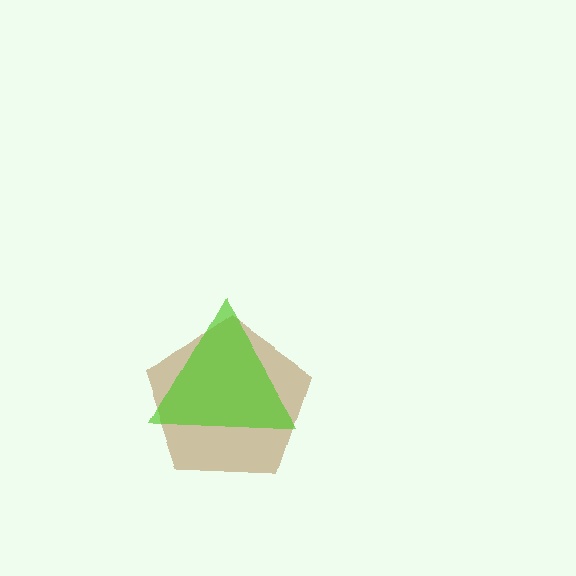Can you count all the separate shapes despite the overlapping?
Yes, there are 2 separate shapes.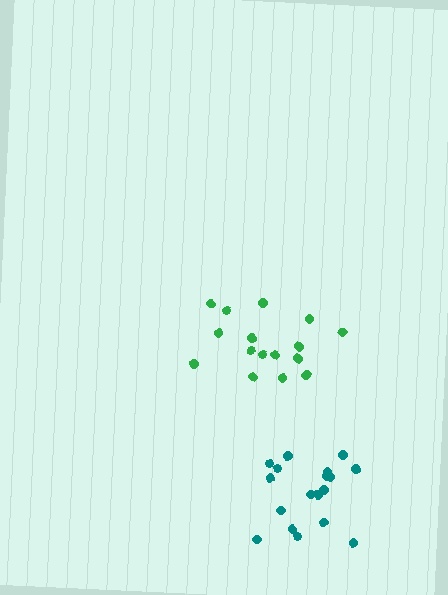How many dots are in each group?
Group 1: 16 dots, Group 2: 18 dots (34 total).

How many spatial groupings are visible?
There are 2 spatial groupings.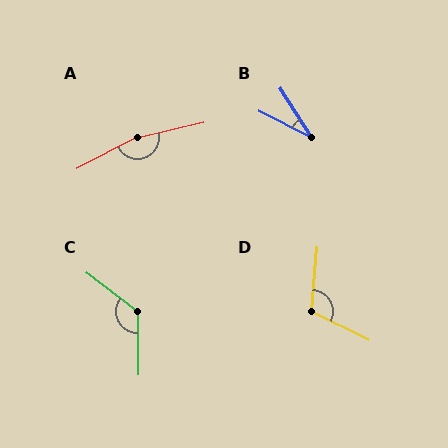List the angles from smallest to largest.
B (30°), D (112°), C (128°), A (166°).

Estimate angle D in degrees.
Approximately 112 degrees.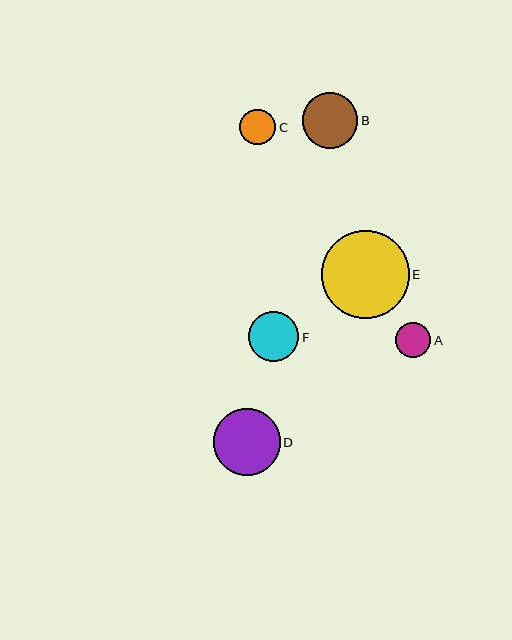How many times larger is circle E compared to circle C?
Circle E is approximately 2.5 times the size of circle C.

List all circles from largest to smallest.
From largest to smallest: E, D, B, F, C, A.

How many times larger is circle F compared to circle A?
Circle F is approximately 1.4 times the size of circle A.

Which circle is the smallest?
Circle A is the smallest with a size of approximately 36 pixels.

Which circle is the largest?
Circle E is the largest with a size of approximately 87 pixels.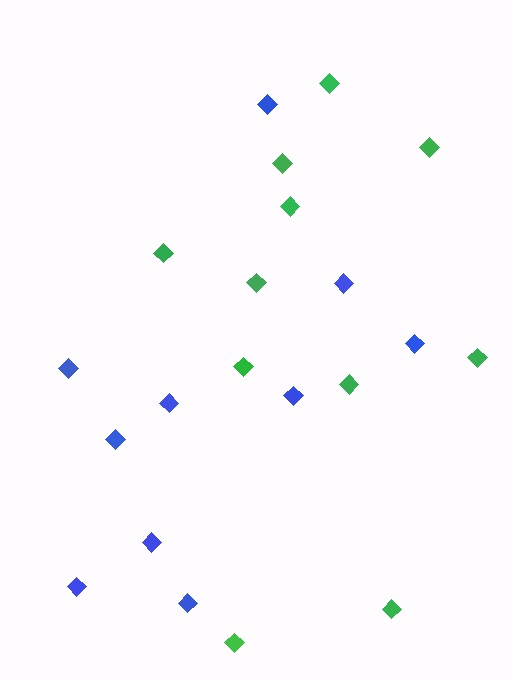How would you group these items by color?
There are 2 groups: one group of green diamonds (11) and one group of blue diamonds (10).